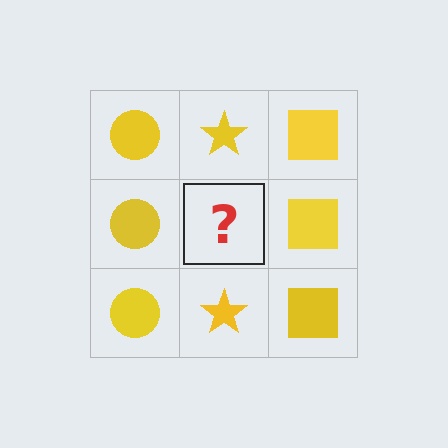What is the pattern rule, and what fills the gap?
The rule is that each column has a consistent shape. The gap should be filled with a yellow star.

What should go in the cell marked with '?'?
The missing cell should contain a yellow star.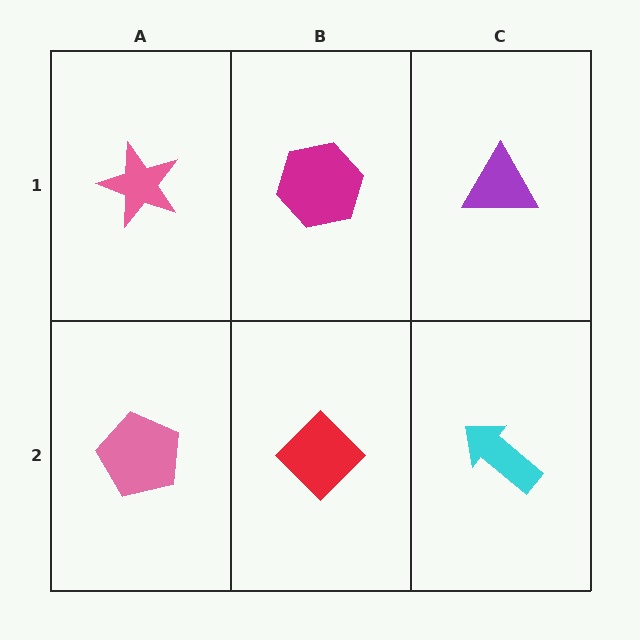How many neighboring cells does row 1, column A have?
2.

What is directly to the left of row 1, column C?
A magenta hexagon.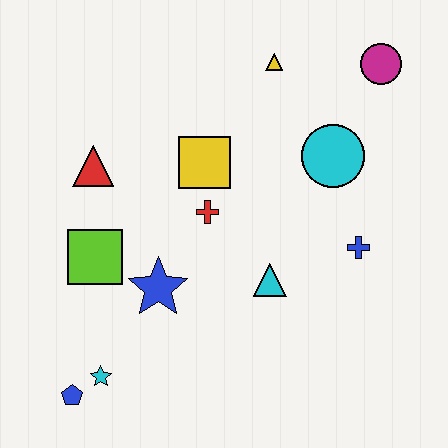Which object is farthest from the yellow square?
The blue pentagon is farthest from the yellow square.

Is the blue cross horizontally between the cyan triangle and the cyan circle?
No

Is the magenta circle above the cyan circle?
Yes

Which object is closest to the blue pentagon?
The cyan star is closest to the blue pentagon.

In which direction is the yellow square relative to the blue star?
The yellow square is above the blue star.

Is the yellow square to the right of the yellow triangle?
No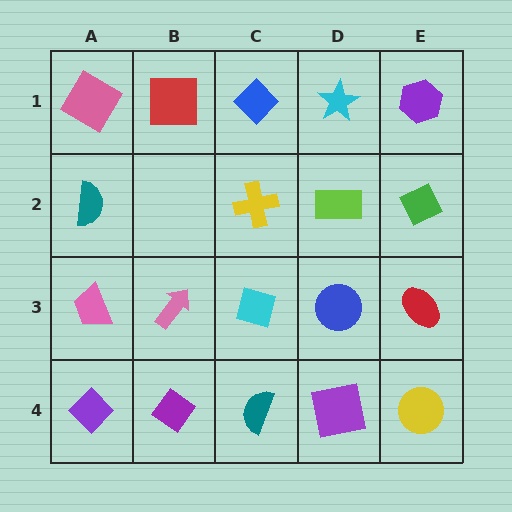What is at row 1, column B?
A red square.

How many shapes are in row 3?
5 shapes.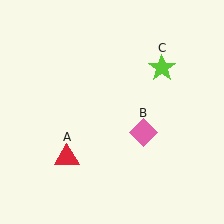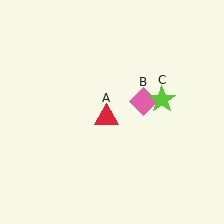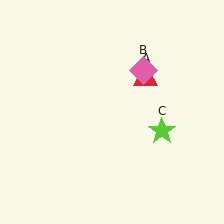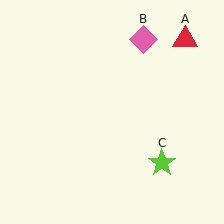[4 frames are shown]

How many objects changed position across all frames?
3 objects changed position: red triangle (object A), pink diamond (object B), lime star (object C).